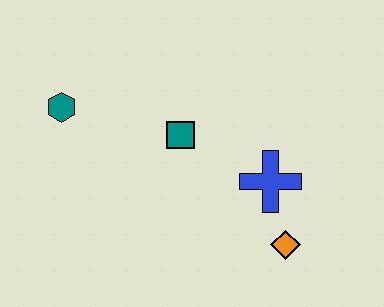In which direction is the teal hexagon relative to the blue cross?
The teal hexagon is to the left of the blue cross.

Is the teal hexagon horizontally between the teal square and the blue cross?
No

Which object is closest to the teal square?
The blue cross is closest to the teal square.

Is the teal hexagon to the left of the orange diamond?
Yes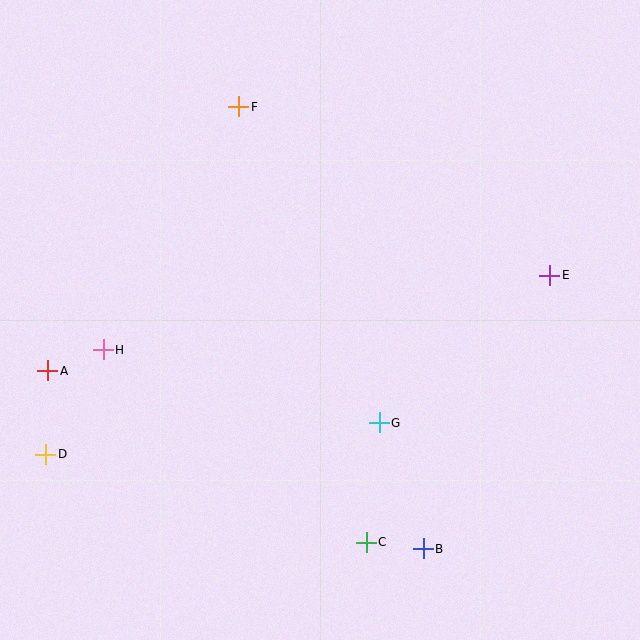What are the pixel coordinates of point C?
Point C is at (366, 542).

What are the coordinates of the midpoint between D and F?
The midpoint between D and F is at (142, 280).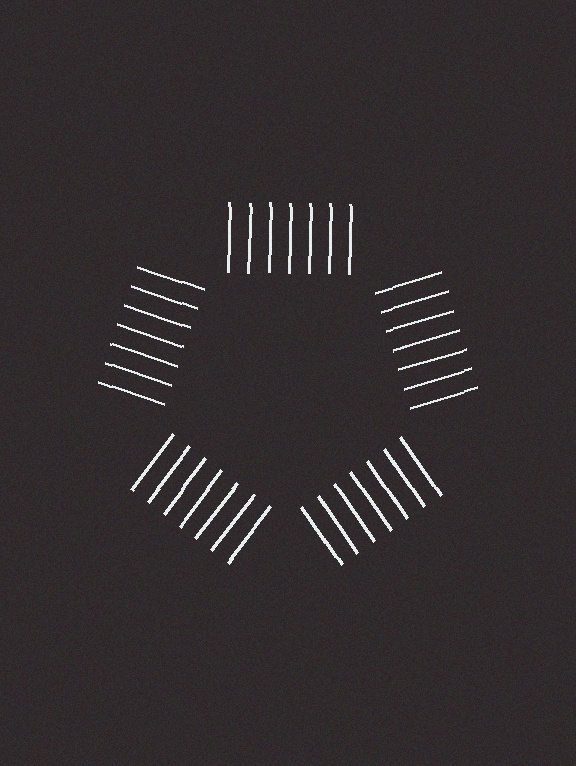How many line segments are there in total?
35 — 7 along each of the 5 edges.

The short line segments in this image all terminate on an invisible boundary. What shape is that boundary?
An illusory pentagon — the line segments terminate on its edges but no continuous stroke is drawn.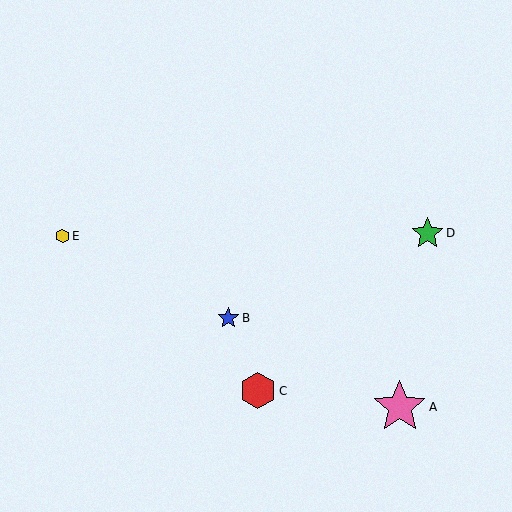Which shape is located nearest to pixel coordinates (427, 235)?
The green star (labeled D) at (428, 233) is nearest to that location.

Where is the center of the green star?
The center of the green star is at (428, 233).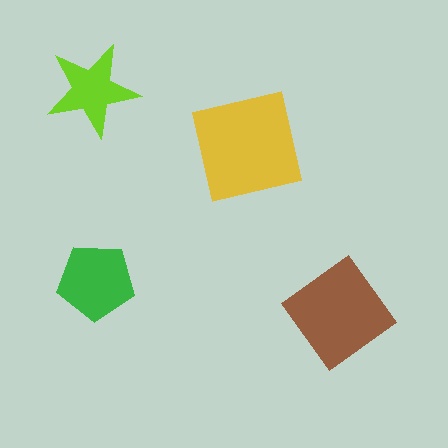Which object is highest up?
The lime star is topmost.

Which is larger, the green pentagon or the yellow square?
The yellow square.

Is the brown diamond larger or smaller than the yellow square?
Smaller.